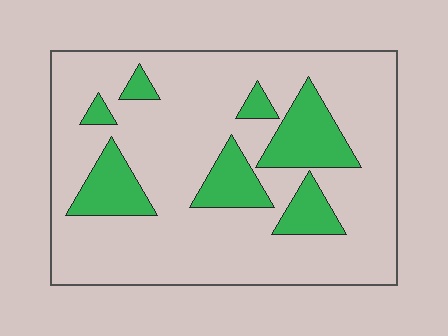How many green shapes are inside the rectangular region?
7.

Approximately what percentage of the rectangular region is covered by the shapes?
Approximately 20%.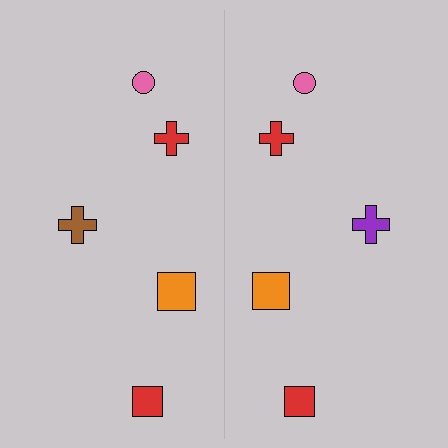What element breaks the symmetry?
The purple cross on the right side breaks the symmetry — its mirror counterpart is brown.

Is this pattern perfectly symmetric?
No, the pattern is not perfectly symmetric. The purple cross on the right side breaks the symmetry — its mirror counterpart is brown.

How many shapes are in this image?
There are 10 shapes in this image.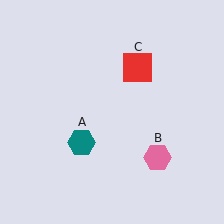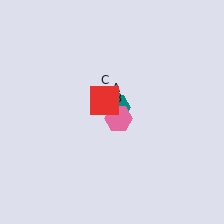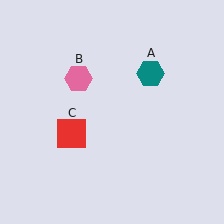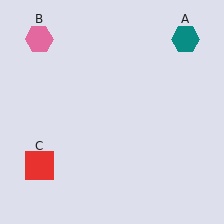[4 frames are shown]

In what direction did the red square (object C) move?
The red square (object C) moved down and to the left.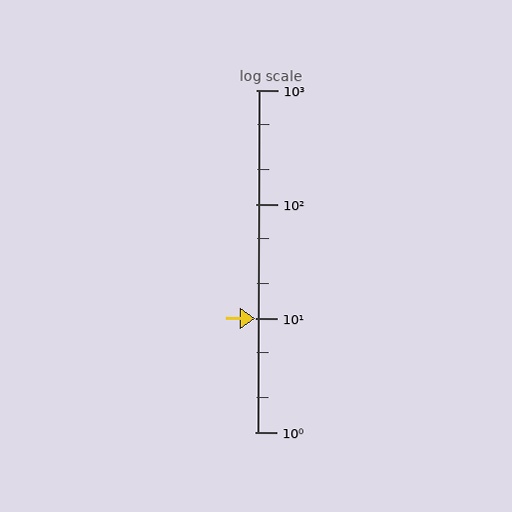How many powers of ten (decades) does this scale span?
The scale spans 3 decades, from 1 to 1000.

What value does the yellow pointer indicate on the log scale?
The pointer indicates approximately 10.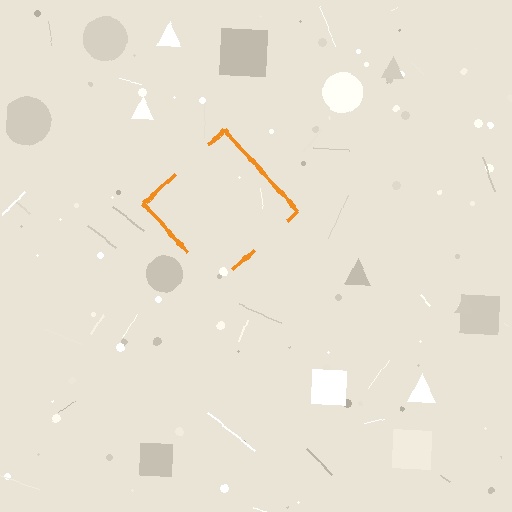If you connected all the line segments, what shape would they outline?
They would outline a diamond.